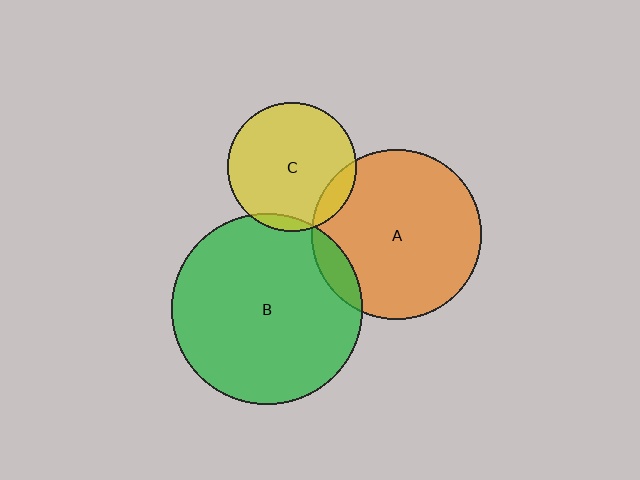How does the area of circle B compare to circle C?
Approximately 2.2 times.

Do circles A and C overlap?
Yes.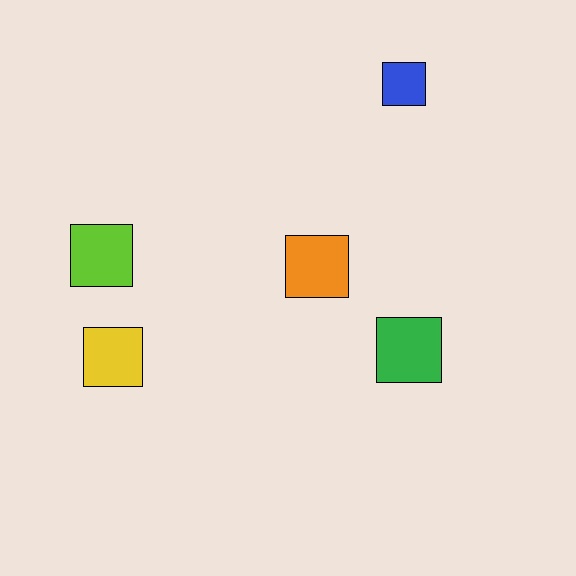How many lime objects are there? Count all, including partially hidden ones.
There is 1 lime object.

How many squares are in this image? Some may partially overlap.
There are 5 squares.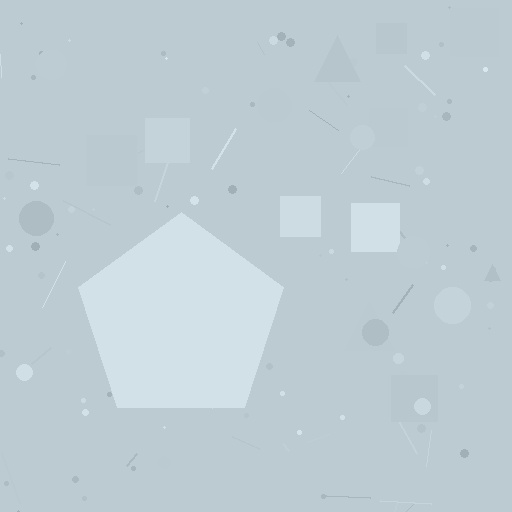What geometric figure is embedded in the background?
A pentagon is embedded in the background.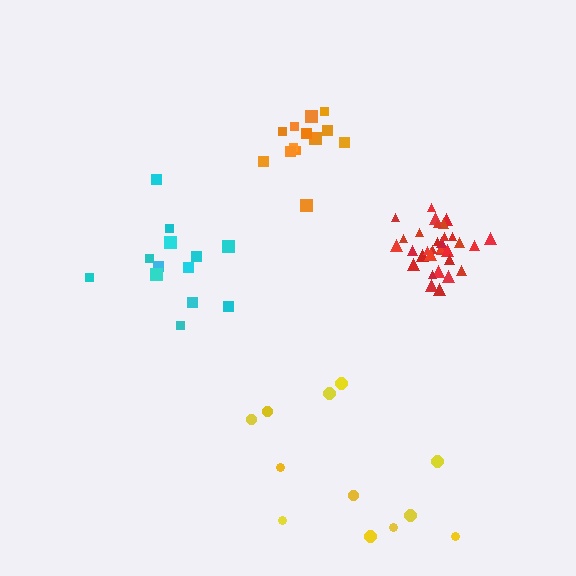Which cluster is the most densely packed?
Red.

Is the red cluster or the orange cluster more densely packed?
Red.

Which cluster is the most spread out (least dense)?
Yellow.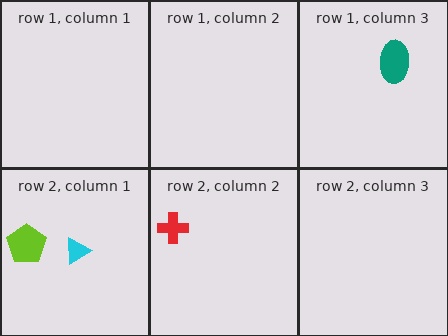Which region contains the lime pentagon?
The row 2, column 1 region.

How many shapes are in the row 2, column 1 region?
2.